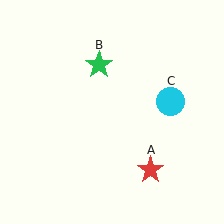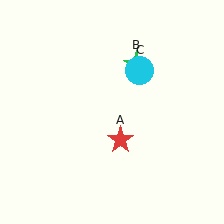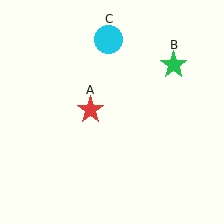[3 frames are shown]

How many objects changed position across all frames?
3 objects changed position: red star (object A), green star (object B), cyan circle (object C).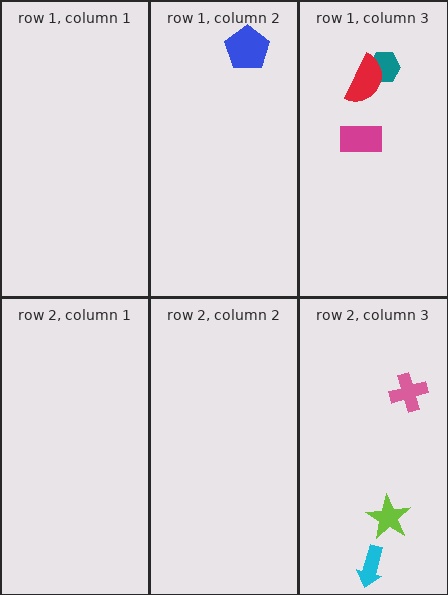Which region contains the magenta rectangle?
The row 1, column 3 region.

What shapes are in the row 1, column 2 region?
The blue pentagon.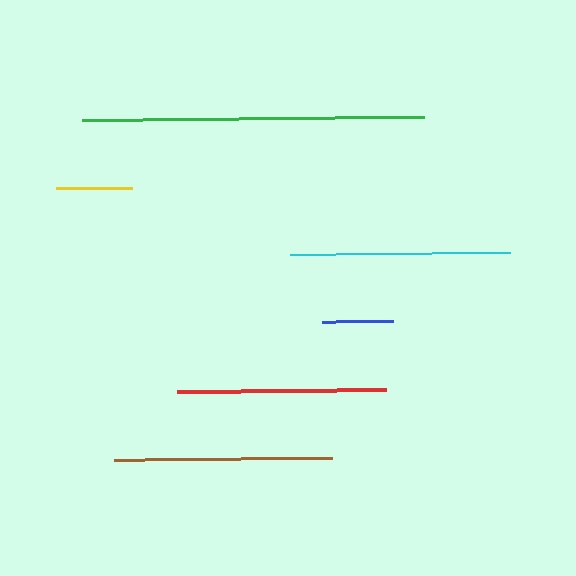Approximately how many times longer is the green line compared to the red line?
The green line is approximately 1.6 times the length of the red line.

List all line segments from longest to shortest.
From longest to shortest: green, cyan, brown, red, yellow, blue.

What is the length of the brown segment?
The brown segment is approximately 218 pixels long.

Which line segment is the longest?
The green line is the longest at approximately 343 pixels.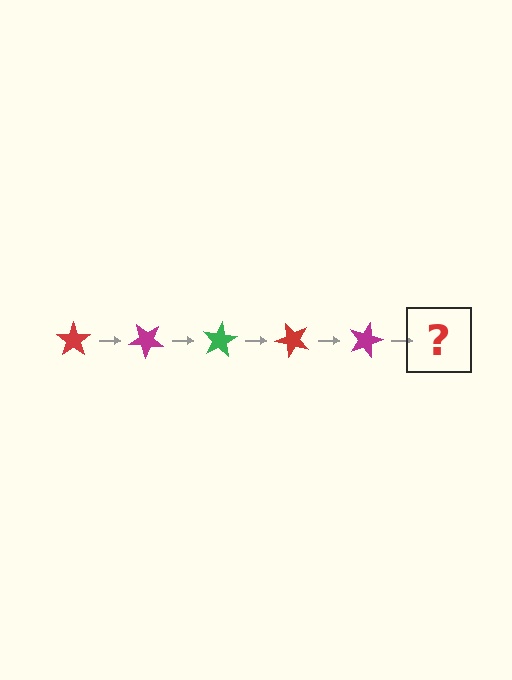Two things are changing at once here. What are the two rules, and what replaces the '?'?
The two rules are that it rotates 40 degrees each step and the color cycles through red, magenta, and green. The '?' should be a green star, rotated 200 degrees from the start.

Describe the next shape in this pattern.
It should be a green star, rotated 200 degrees from the start.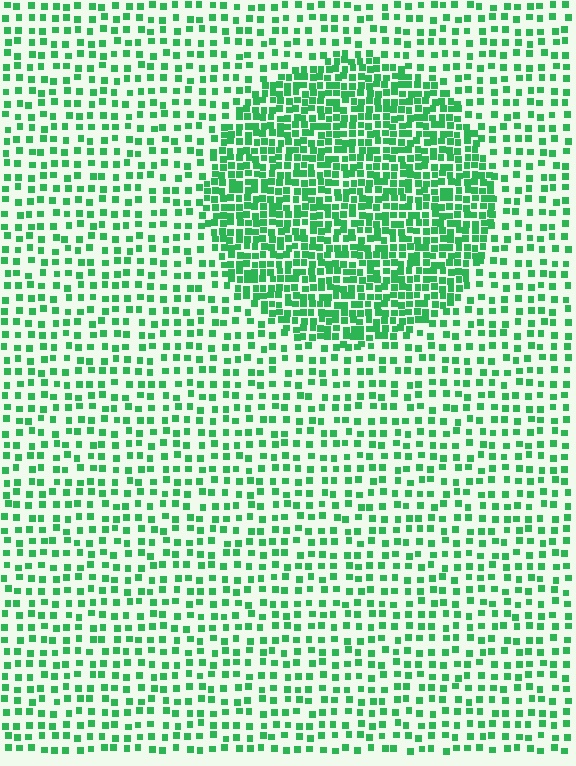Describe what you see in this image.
The image contains small green elements arranged at two different densities. A circle-shaped region is visible where the elements are more densely packed than the surrounding area.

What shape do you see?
I see a circle.